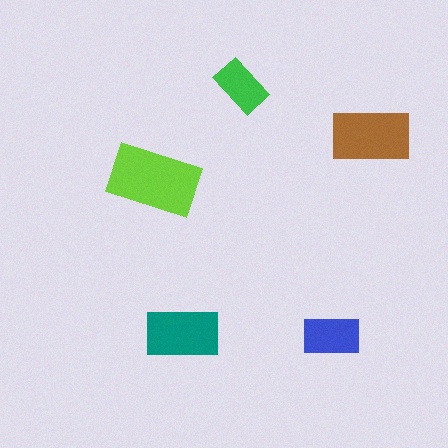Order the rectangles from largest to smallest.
the lime one, the brown one, the teal one, the blue one, the green one.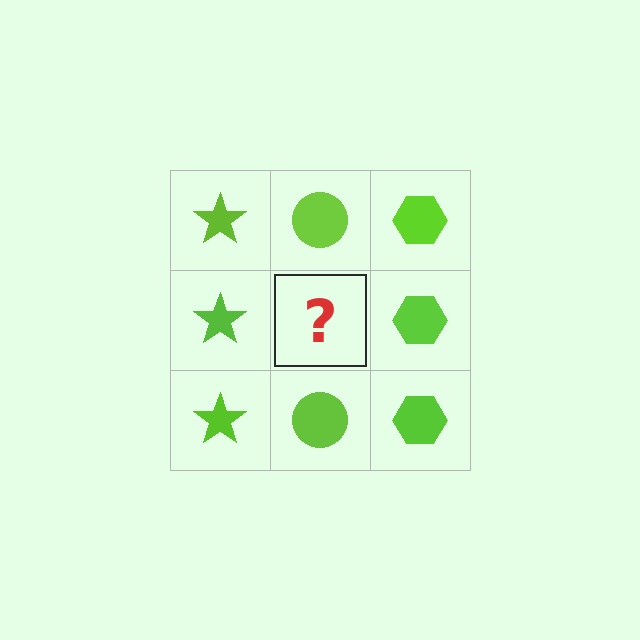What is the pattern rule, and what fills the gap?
The rule is that each column has a consistent shape. The gap should be filled with a lime circle.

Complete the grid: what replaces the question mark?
The question mark should be replaced with a lime circle.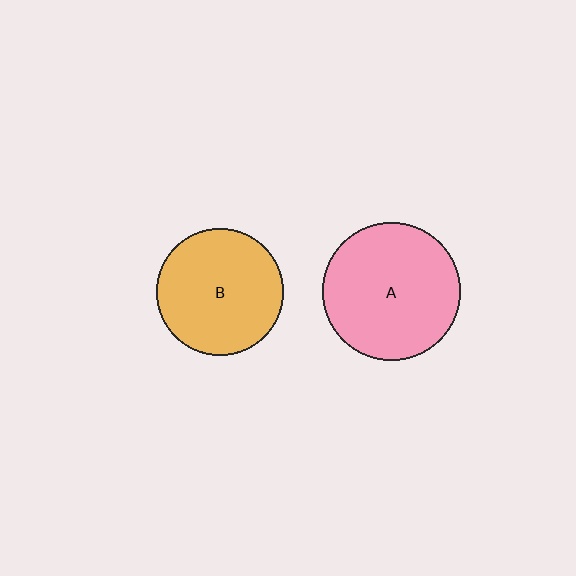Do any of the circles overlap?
No, none of the circles overlap.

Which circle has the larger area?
Circle A (pink).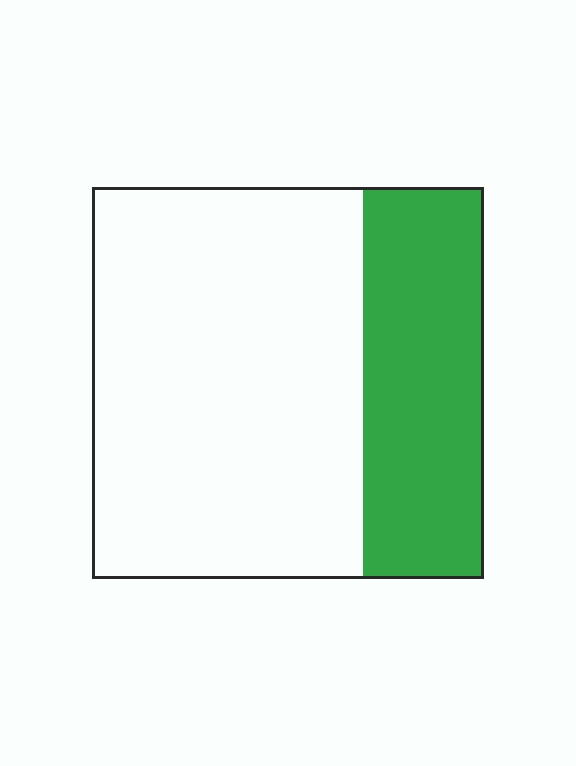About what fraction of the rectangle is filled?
About one third (1/3).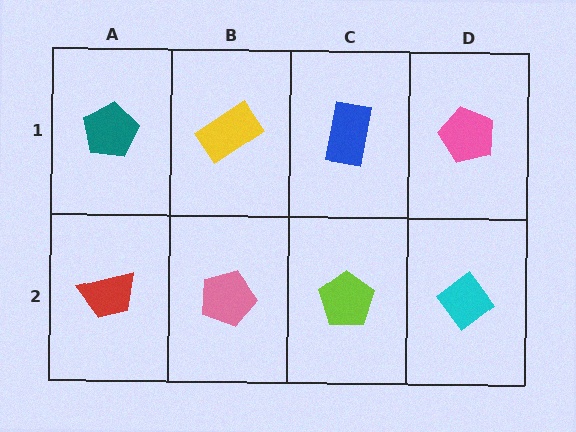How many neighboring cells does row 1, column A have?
2.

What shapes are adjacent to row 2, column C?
A blue rectangle (row 1, column C), a pink pentagon (row 2, column B), a cyan diamond (row 2, column D).